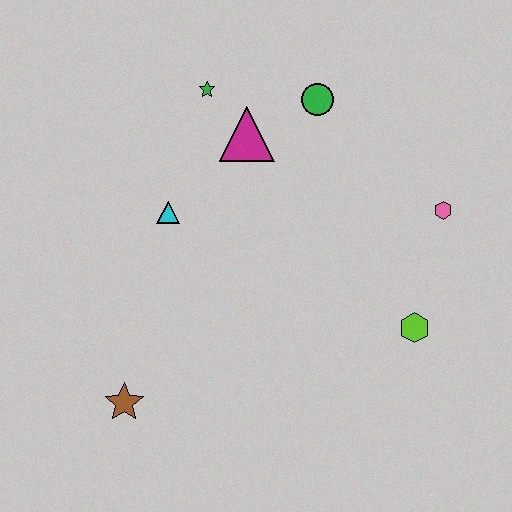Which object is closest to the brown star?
The cyan triangle is closest to the brown star.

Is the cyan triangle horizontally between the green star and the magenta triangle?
No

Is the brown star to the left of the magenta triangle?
Yes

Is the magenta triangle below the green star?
Yes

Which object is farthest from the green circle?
The brown star is farthest from the green circle.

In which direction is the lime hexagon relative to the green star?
The lime hexagon is below the green star.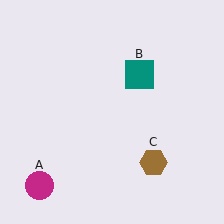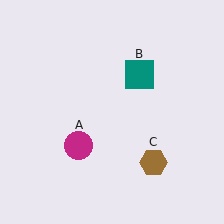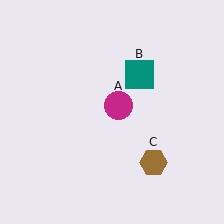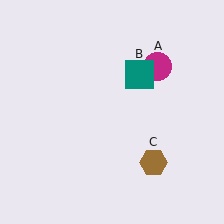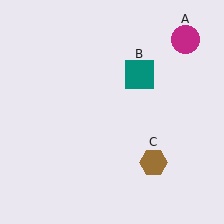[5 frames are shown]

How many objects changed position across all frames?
1 object changed position: magenta circle (object A).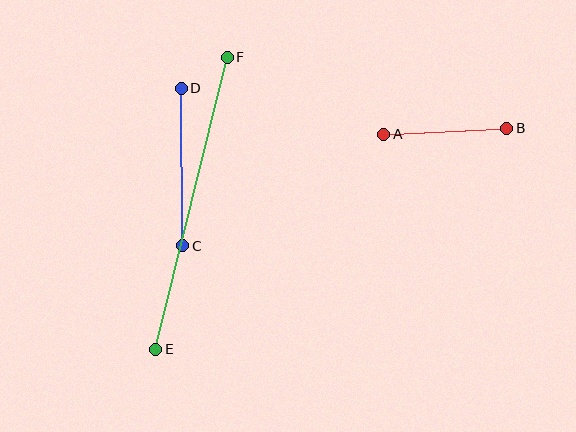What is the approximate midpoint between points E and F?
The midpoint is at approximately (192, 203) pixels.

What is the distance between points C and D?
The distance is approximately 158 pixels.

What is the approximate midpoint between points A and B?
The midpoint is at approximately (445, 131) pixels.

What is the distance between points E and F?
The distance is approximately 301 pixels.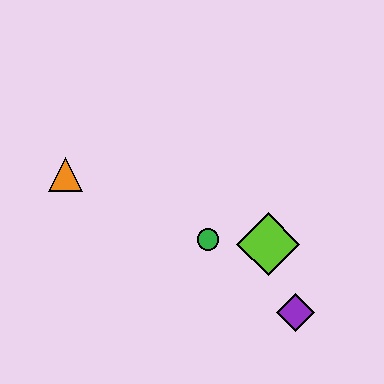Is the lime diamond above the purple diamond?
Yes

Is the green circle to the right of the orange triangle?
Yes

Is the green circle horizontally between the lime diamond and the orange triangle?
Yes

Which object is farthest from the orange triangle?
The purple diamond is farthest from the orange triangle.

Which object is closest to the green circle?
The lime diamond is closest to the green circle.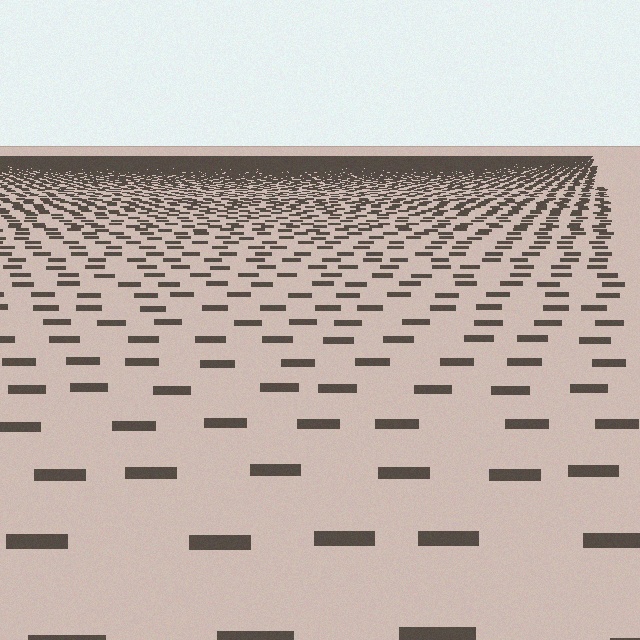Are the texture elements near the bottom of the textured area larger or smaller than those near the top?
Larger. Near the bottom, elements are closer to the viewer and appear at a bigger on-screen size.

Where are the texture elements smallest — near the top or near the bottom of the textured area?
Near the top.